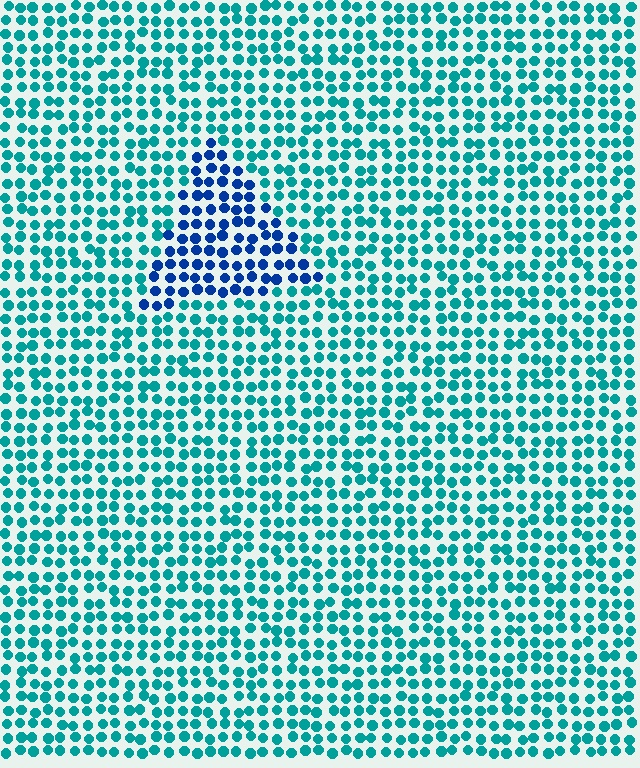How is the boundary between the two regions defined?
The boundary is defined purely by a slight shift in hue (about 42 degrees). Spacing, size, and orientation are identical on both sides.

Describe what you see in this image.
The image is filled with small teal elements in a uniform arrangement. A triangle-shaped region is visible where the elements are tinted to a slightly different hue, forming a subtle color boundary.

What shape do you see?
I see a triangle.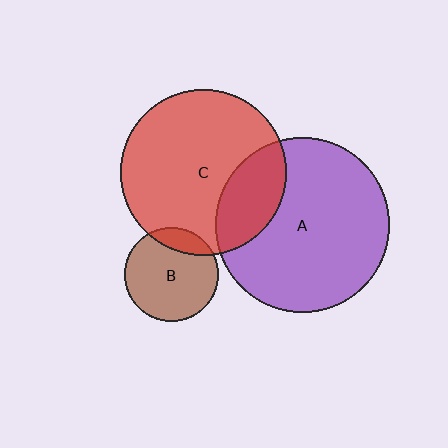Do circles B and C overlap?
Yes.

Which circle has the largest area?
Circle A (purple).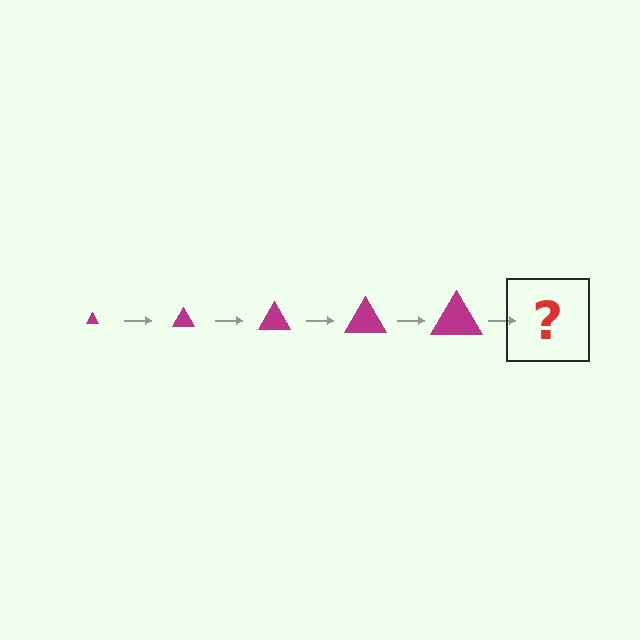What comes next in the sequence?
The next element should be a magenta triangle, larger than the previous one.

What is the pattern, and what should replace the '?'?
The pattern is that the triangle gets progressively larger each step. The '?' should be a magenta triangle, larger than the previous one.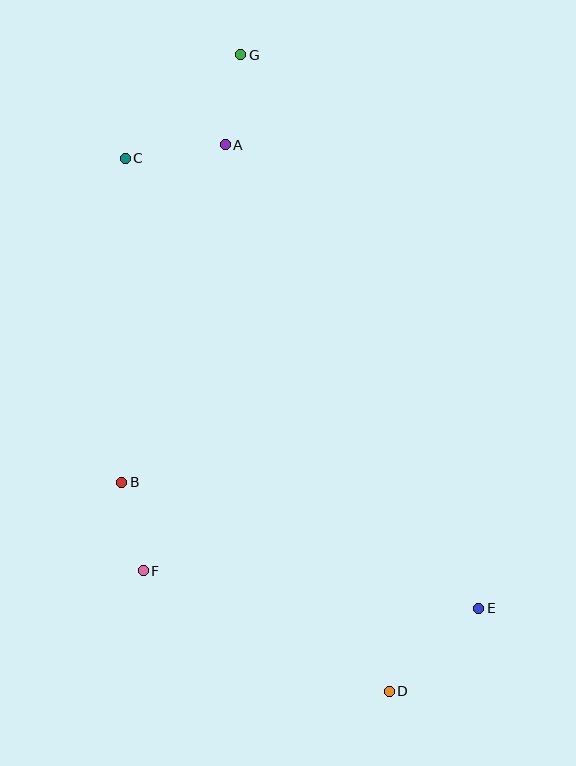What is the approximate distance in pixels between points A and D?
The distance between A and D is approximately 571 pixels.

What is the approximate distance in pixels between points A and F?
The distance between A and F is approximately 434 pixels.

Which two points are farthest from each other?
Points D and G are farthest from each other.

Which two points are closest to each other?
Points B and F are closest to each other.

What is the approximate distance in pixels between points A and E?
The distance between A and E is approximately 529 pixels.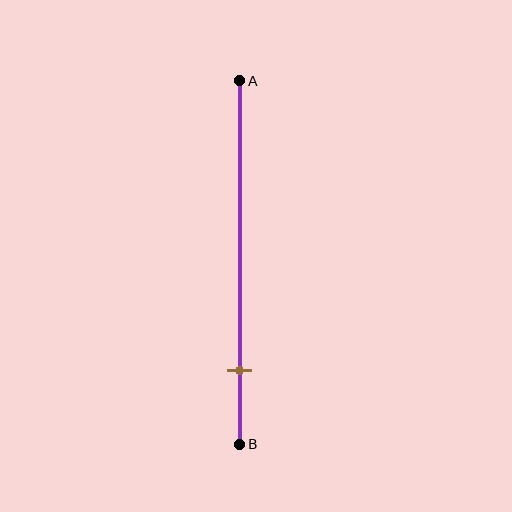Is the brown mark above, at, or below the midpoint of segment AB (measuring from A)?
The brown mark is below the midpoint of segment AB.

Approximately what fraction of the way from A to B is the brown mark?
The brown mark is approximately 80% of the way from A to B.